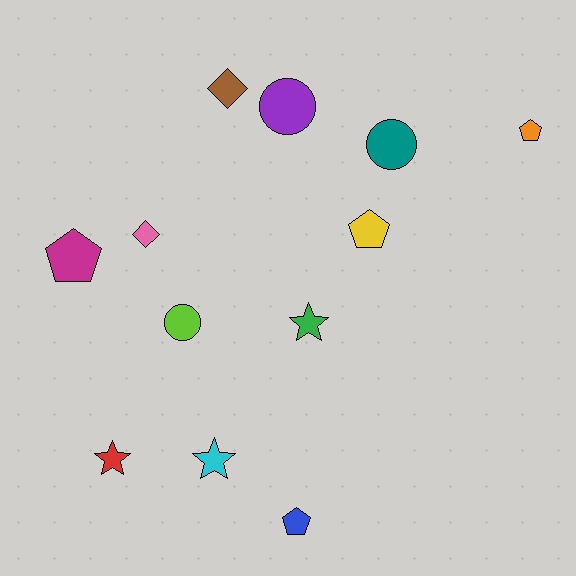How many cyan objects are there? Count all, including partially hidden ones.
There is 1 cyan object.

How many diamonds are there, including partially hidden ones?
There are 2 diamonds.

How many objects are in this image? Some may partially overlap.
There are 12 objects.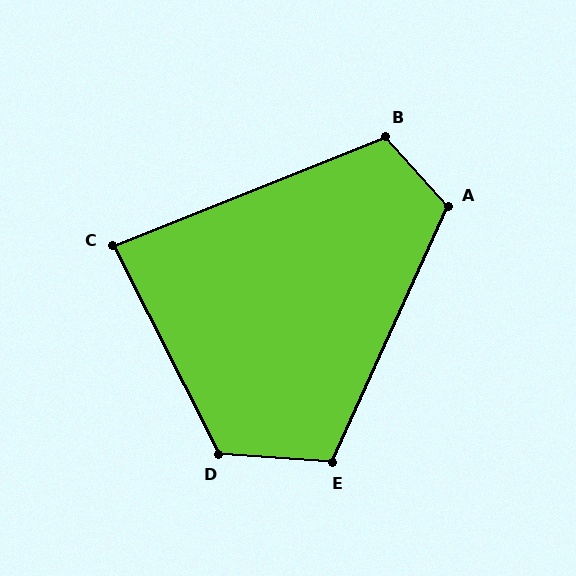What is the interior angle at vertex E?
Approximately 110 degrees (obtuse).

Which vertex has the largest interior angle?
D, at approximately 121 degrees.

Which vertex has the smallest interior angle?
C, at approximately 85 degrees.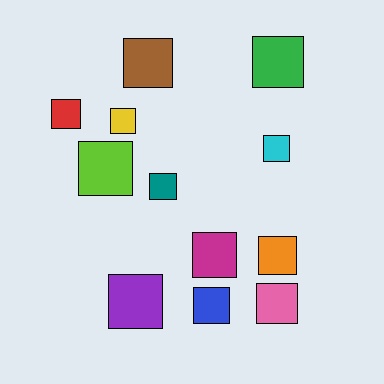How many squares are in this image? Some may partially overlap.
There are 12 squares.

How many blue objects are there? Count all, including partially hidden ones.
There is 1 blue object.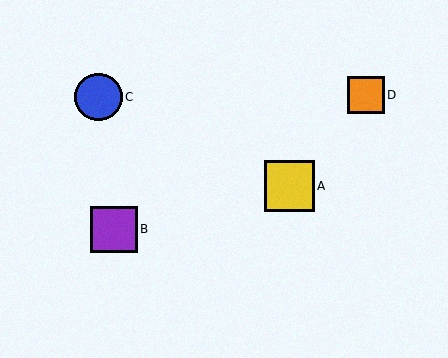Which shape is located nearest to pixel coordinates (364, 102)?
The orange square (labeled D) at (366, 95) is nearest to that location.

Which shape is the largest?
The yellow square (labeled A) is the largest.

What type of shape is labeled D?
Shape D is an orange square.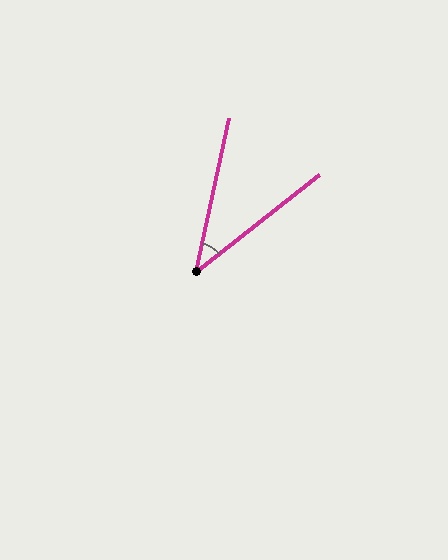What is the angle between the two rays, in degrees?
Approximately 39 degrees.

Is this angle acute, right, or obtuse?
It is acute.